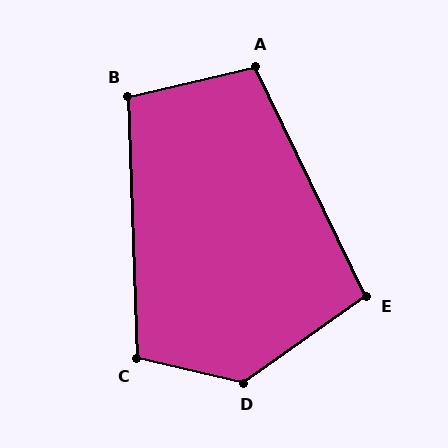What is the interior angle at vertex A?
Approximately 103 degrees (obtuse).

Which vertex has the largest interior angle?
D, at approximately 132 degrees.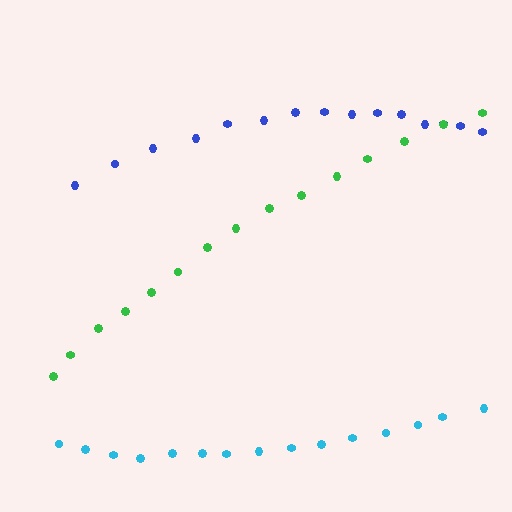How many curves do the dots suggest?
There are 3 distinct paths.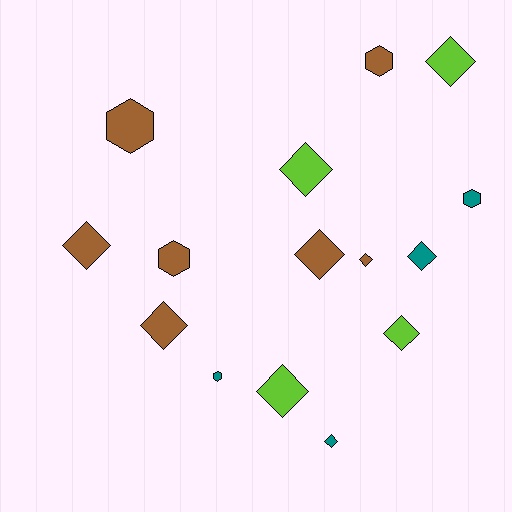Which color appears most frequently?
Brown, with 7 objects.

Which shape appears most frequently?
Diamond, with 10 objects.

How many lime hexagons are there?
There are no lime hexagons.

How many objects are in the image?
There are 15 objects.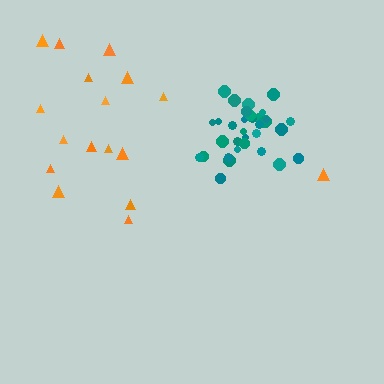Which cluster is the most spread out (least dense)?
Orange.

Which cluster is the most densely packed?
Teal.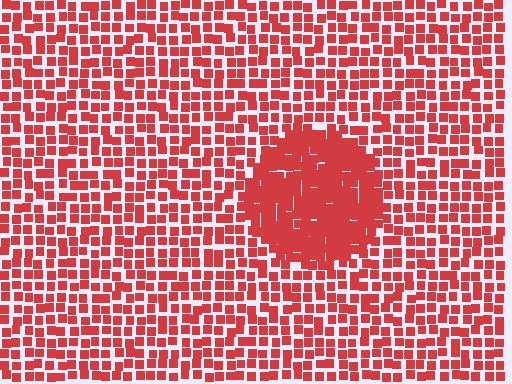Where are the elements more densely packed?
The elements are more densely packed inside the circle boundary.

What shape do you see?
I see a circle.